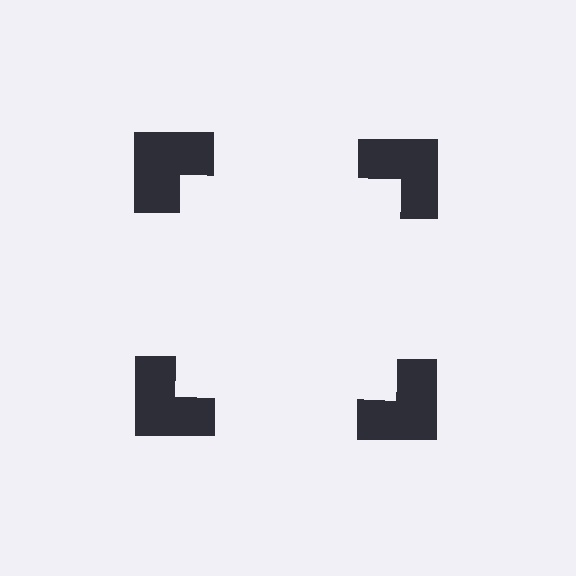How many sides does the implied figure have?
4 sides.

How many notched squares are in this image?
There are 4 — one at each vertex of the illusory square.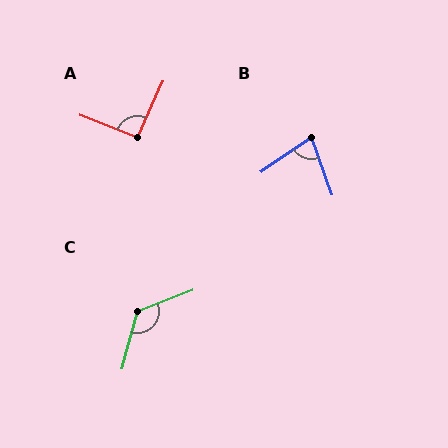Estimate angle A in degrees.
Approximately 93 degrees.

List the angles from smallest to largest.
B (75°), A (93°), C (125°).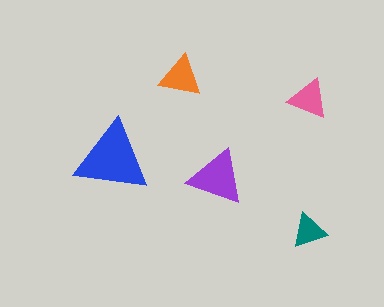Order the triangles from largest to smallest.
the blue one, the purple one, the orange one, the pink one, the teal one.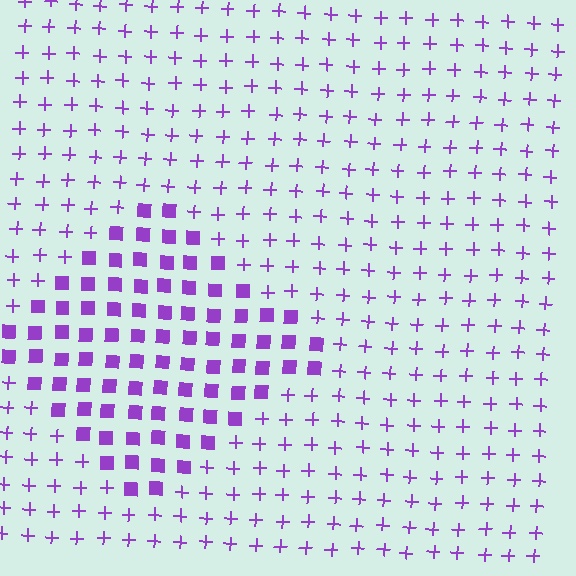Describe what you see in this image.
The image is filled with small purple elements arranged in a uniform grid. A diamond-shaped region contains squares, while the surrounding area contains plus signs. The boundary is defined purely by the change in element shape.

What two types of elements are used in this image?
The image uses squares inside the diamond region and plus signs outside it.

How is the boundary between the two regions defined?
The boundary is defined by a change in element shape: squares inside vs. plus signs outside. All elements share the same color and spacing.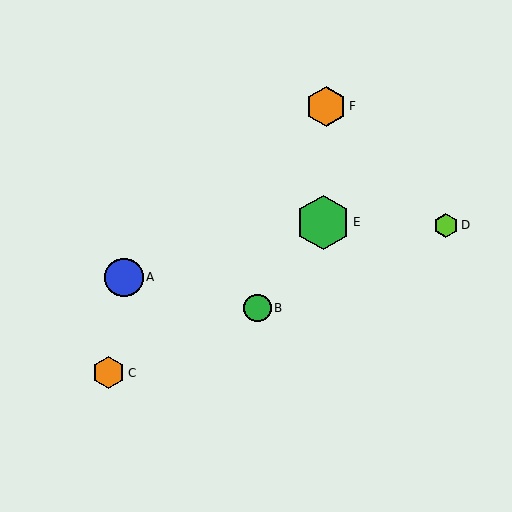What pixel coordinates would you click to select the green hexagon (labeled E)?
Click at (323, 223) to select the green hexagon E.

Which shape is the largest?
The green hexagon (labeled E) is the largest.